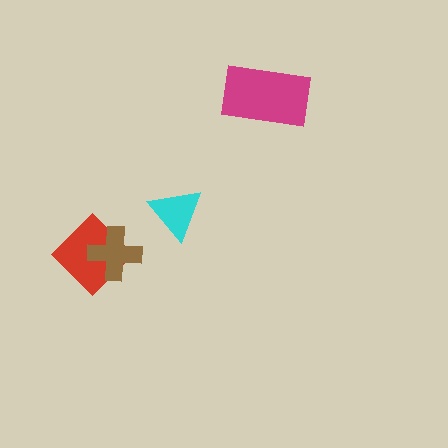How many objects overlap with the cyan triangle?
0 objects overlap with the cyan triangle.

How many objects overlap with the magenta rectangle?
0 objects overlap with the magenta rectangle.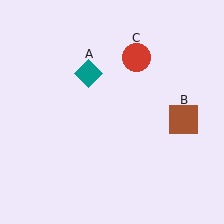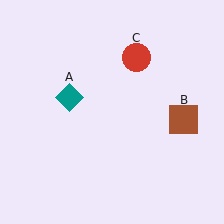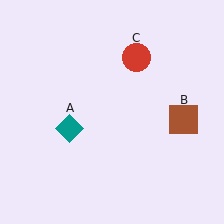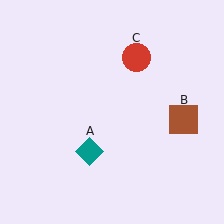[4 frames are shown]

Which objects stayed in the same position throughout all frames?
Brown square (object B) and red circle (object C) remained stationary.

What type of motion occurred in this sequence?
The teal diamond (object A) rotated counterclockwise around the center of the scene.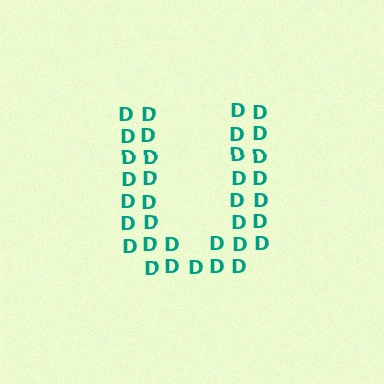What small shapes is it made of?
It is made of small letter D's.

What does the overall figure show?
The overall figure shows the letter U.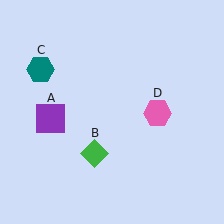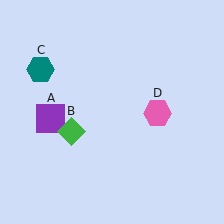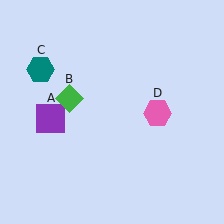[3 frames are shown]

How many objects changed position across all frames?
1 object changed position: green diamond (object B).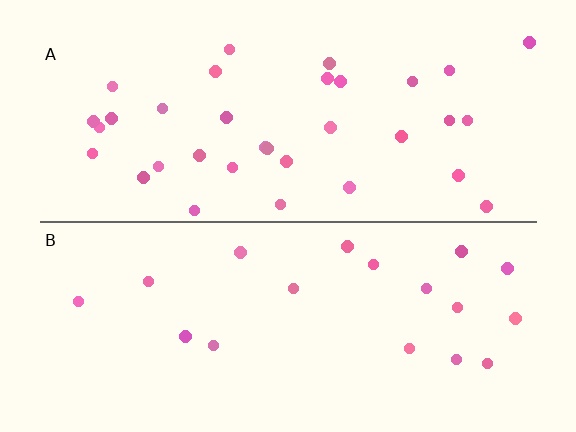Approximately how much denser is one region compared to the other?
Approximately 1.8× — region A over region B.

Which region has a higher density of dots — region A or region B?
A (the top).